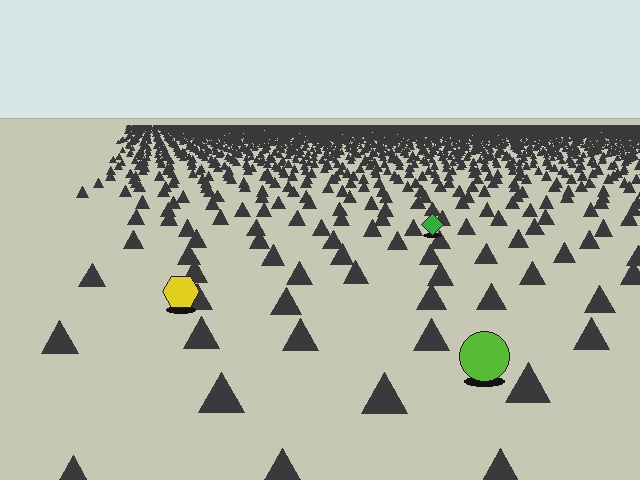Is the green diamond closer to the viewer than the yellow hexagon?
No. The yellow hexagon is closer — you can tell from the texture gradient: the ground texture is coarser near it.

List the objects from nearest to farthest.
From nearest to farthest: the lime circle, the yellow hexagon, the green diamond.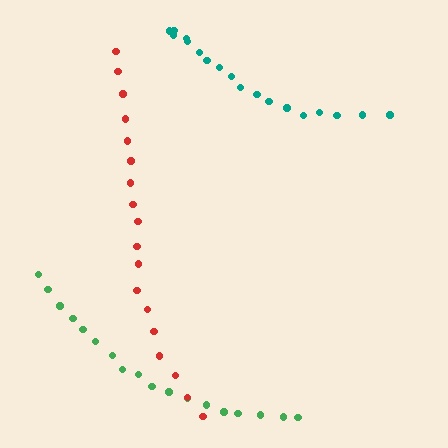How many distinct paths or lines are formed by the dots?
There are 3 distinct paths.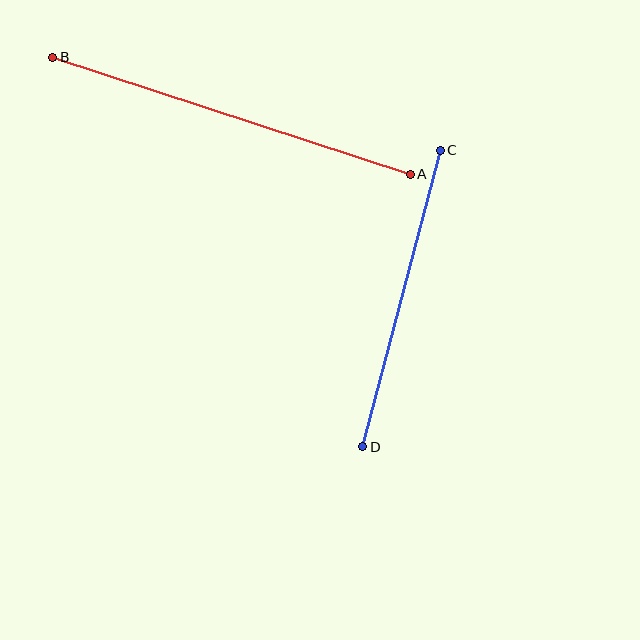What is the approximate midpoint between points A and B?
The midpoint is at approximately (232, 116) pixels.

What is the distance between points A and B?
The distance is approximately 376 pixels.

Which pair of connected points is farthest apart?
Points A and B are farthest apart.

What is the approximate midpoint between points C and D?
The midpoint is at approximately (402, 298) pixels.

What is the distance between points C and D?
The distance is approximately 307 pixels.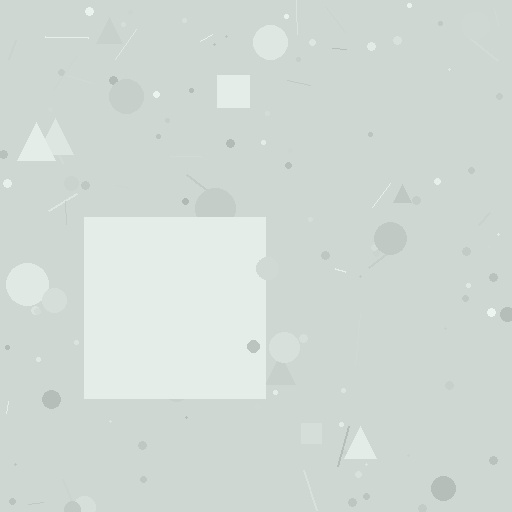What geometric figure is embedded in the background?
A square is embedded in the background.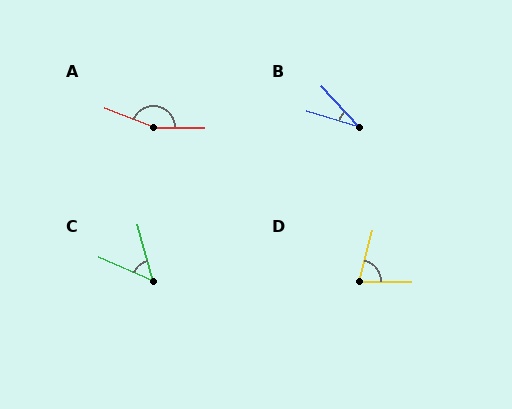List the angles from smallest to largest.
B (31°), C (51°), D (75°), A (159°).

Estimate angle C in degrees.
Approximately 51 degrees.